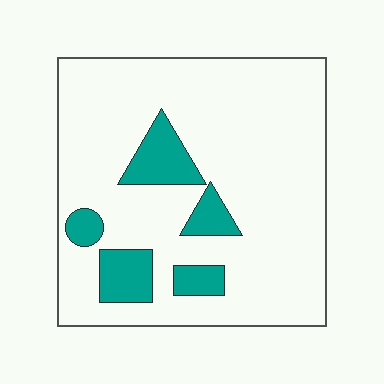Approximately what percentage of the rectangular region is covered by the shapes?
Approximately 15%.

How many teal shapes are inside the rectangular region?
5.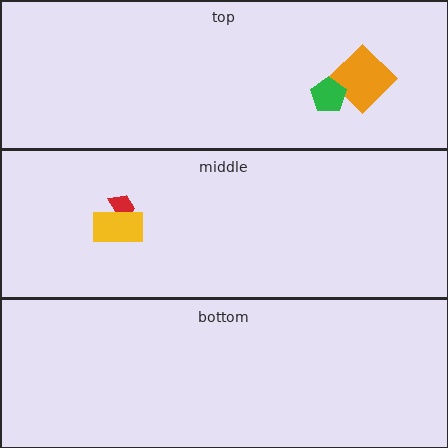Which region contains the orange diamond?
The top region.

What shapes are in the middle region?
The red trapezoid, the yellow rectangle.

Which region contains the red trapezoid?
The middle region.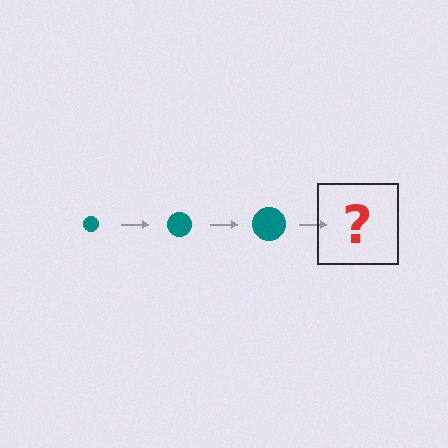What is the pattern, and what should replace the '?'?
The pattern is that the circle gets progressively larger each step. The '?' should be a teal circle, larger than the previous one.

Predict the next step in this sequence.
The next step is a teal circle, larger than the previous one.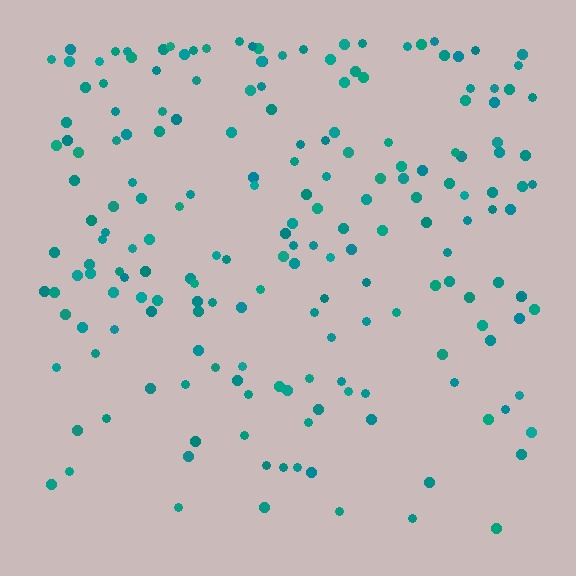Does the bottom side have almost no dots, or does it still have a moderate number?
Still a moderate number, just noticeably fewer than the top.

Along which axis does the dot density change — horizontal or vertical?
Vertical.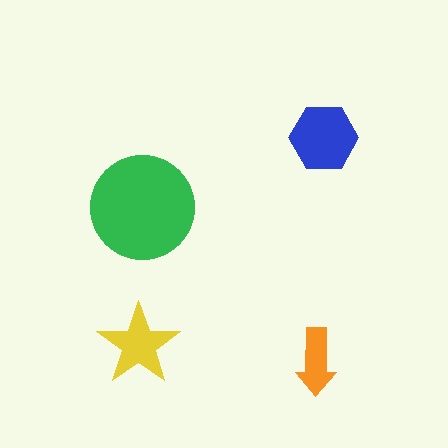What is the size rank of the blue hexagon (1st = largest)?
2nd.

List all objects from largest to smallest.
The green circle, the blue hexagon, the yellow star, the orange arrow.